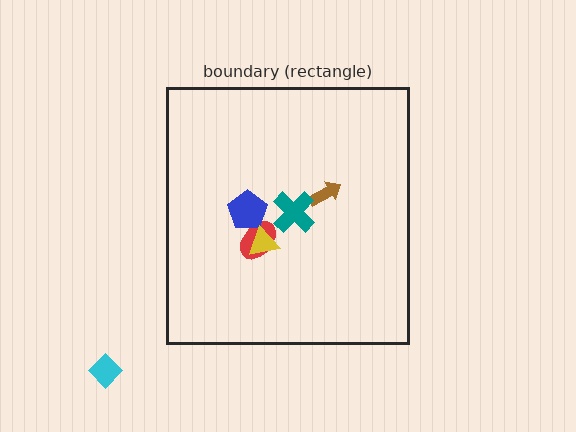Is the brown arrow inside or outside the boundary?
Inside.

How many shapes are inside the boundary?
5 inside, 1 outside.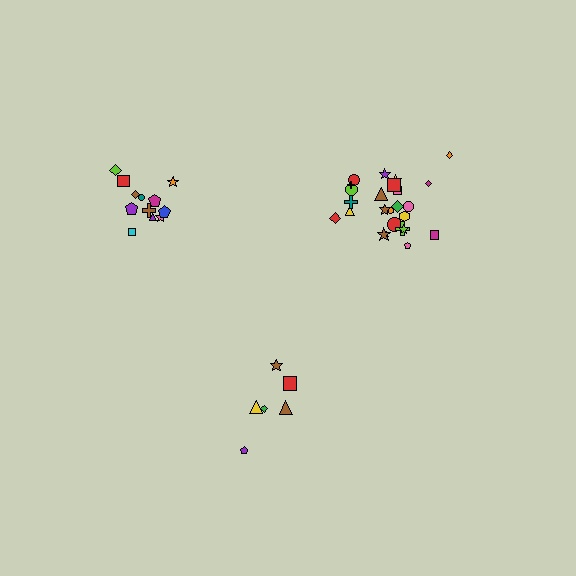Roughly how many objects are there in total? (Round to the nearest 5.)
Roughly 45 objects in total.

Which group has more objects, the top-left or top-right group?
The top-right group.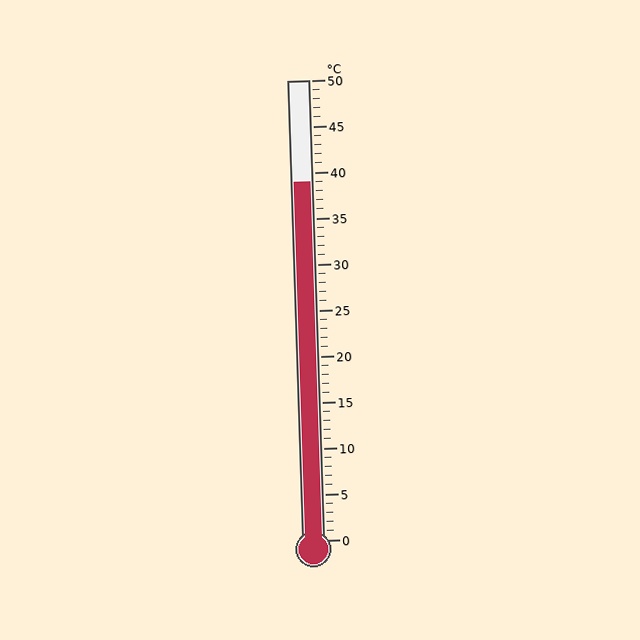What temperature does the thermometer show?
The thermometer shows approximately 39°C.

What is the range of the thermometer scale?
The thermometer scale ranges from 0°C to 50°C.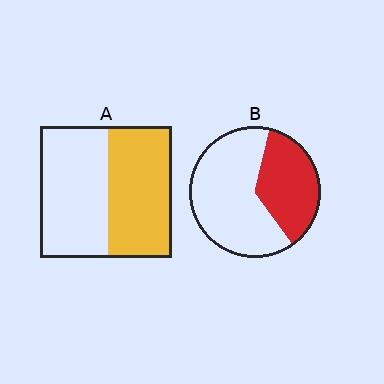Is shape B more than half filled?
No.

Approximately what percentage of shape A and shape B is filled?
A is approximately 50% and B is approximately 35%.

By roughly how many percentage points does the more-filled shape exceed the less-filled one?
By roughly 10 percentage points (A over B).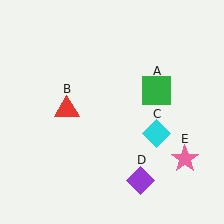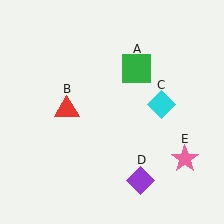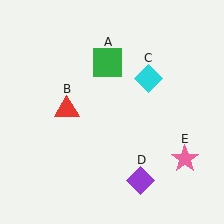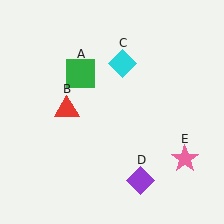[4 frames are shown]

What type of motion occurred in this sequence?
The green square (object A), cyan diamond (object C) rotated counterclockwise around the center of the scene.